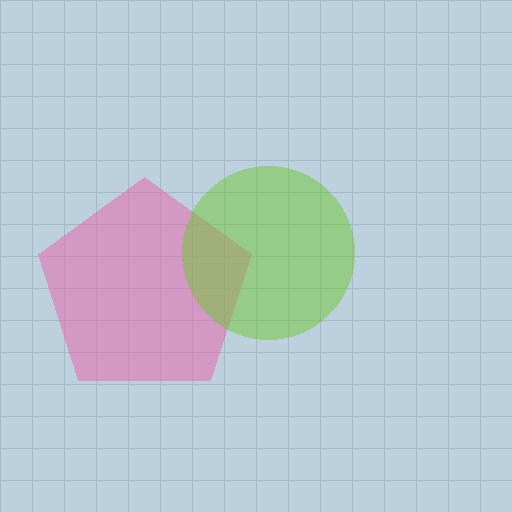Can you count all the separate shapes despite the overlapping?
Yes, there are 2 separate shapes.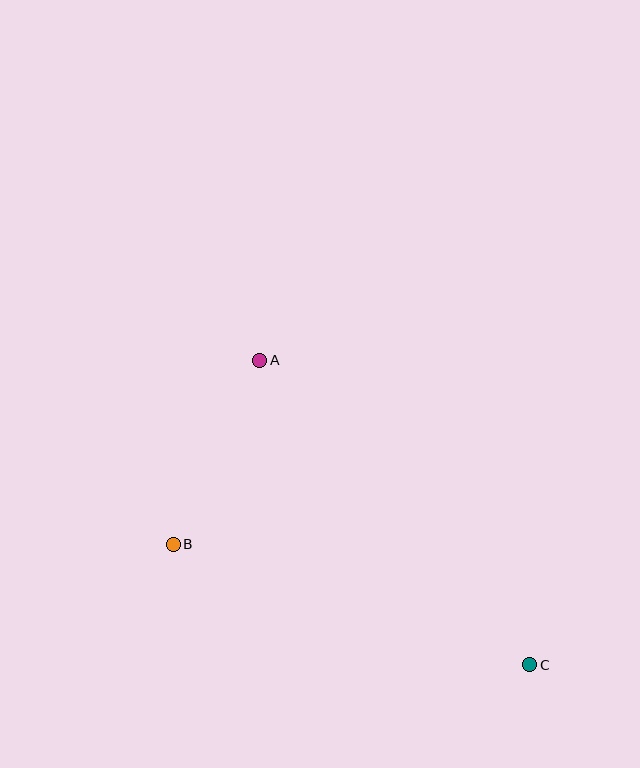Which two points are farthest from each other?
Points A and C are farthest from each other.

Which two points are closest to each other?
Points A and B are closest to each other.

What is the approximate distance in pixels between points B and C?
The distance between B and C is approximately 376 pixels.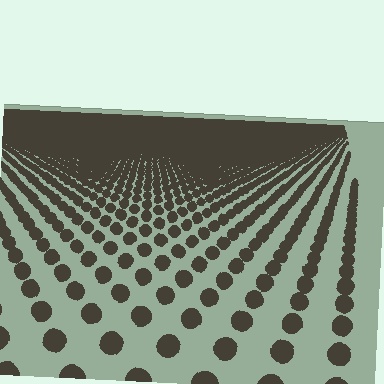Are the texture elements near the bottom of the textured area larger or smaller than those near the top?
Larger. Near the bottom, elements are closer to the viewer and appear at a bigger on-screen size.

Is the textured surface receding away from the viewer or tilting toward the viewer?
The surface is receding away from the viewer. Texture elements get smaller and denser toward the top.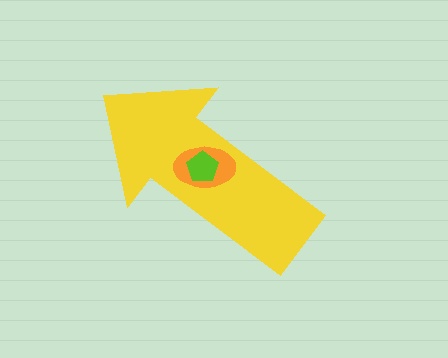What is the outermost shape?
The yellow arrow.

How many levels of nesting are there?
3.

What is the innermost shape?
The lime pentagon.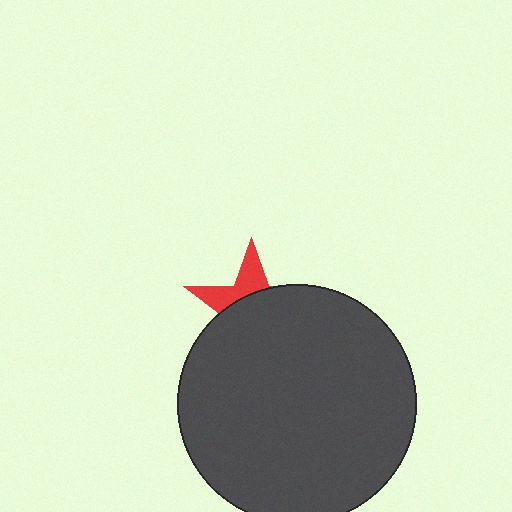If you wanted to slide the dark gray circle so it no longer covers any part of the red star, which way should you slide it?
Slide it down — that is the most direct way to separate the two shapes.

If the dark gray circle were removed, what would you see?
You would see the complete red star.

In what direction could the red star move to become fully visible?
The red star could move up. That would shift it out from behind the dark gray circle entirely.